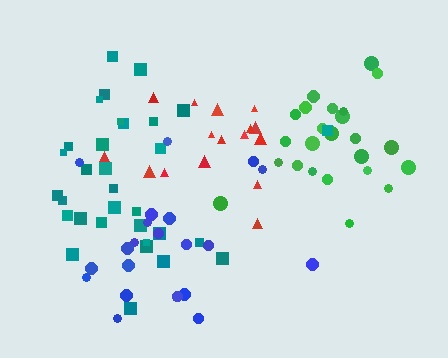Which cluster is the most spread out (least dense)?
Blue.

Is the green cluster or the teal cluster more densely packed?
Green.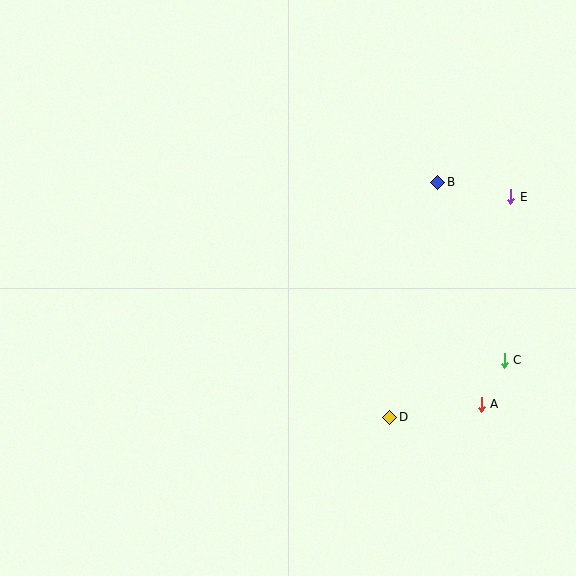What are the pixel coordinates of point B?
Point B is at (438, 182).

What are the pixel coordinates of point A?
Point A is at (481, 404).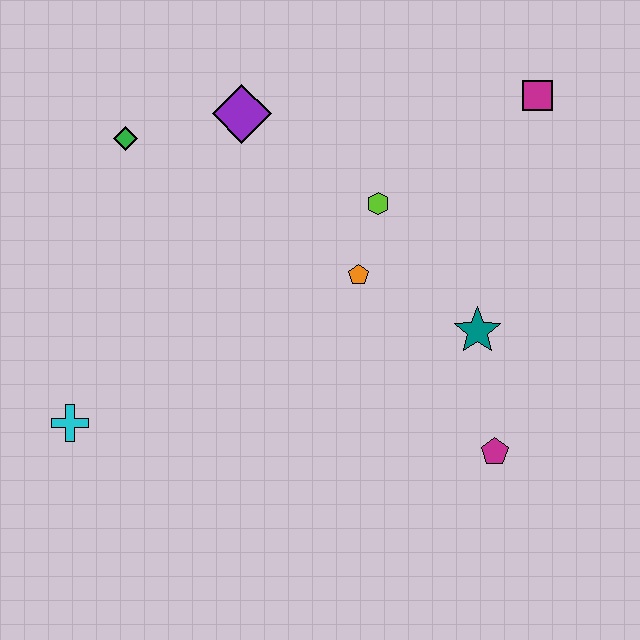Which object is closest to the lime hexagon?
The orange pentagon is closest to the lime hexagon.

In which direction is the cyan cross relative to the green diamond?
The cyan cross is below the green diamond.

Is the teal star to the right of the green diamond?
Yes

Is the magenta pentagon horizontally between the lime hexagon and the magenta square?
Yes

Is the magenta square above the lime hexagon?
Yes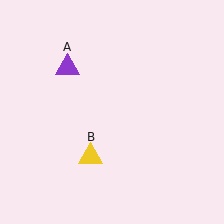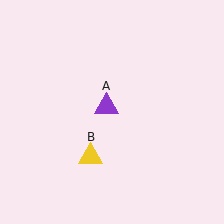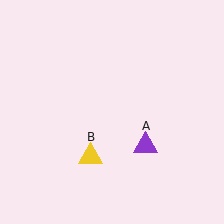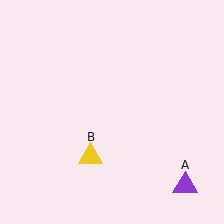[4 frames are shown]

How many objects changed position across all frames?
1 object changed position: purple triangle (object A).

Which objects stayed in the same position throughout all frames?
Yellow triangle (object B) remained stationary.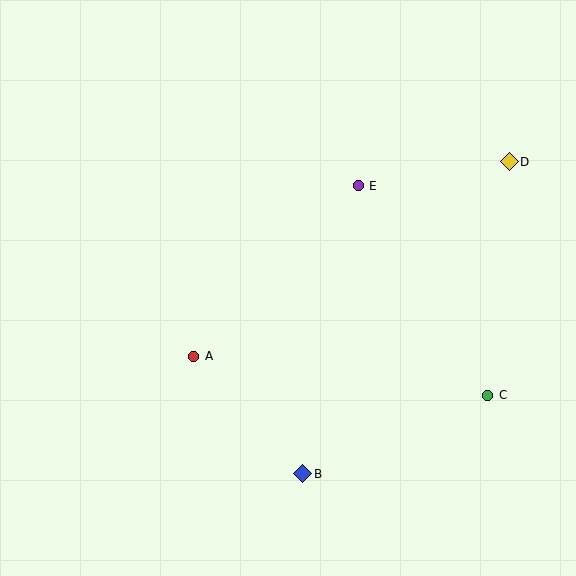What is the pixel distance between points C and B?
The distance between C and B is 201 pixels.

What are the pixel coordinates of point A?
Point A is at (194, 356).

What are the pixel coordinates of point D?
Point D is at (509, 162).